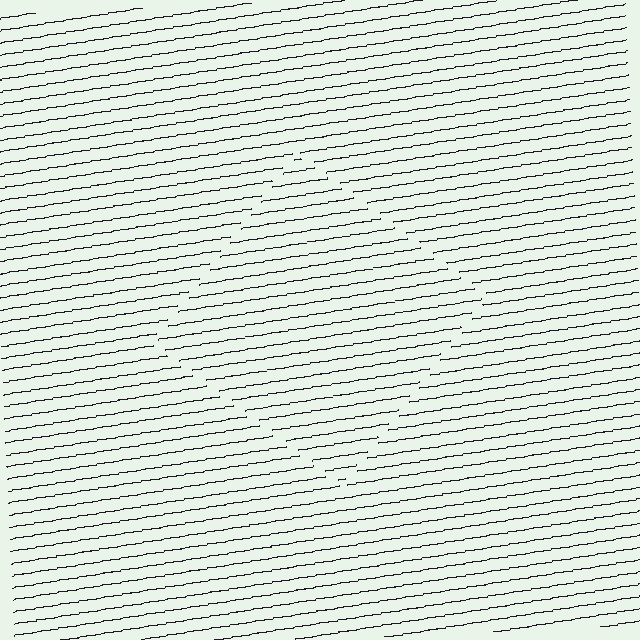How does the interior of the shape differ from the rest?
The interior of the shape contains the same grating, shifted by half a period — the contour is defined by the phase discontinuity where line-ends from the inner and outer gratings abut.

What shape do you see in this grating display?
An illusory square. The interior of the shape contains the same grating, shifted by half a period — the contour is defined by the phase discontinuity where line-ends from the inner and outer gratings abut.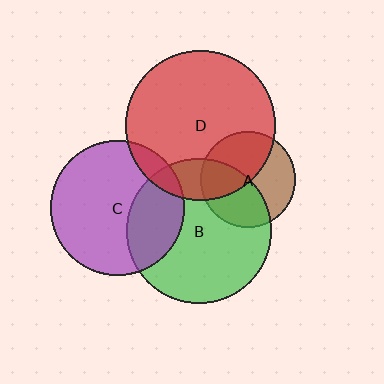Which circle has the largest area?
Circle D (red).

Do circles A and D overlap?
Yes.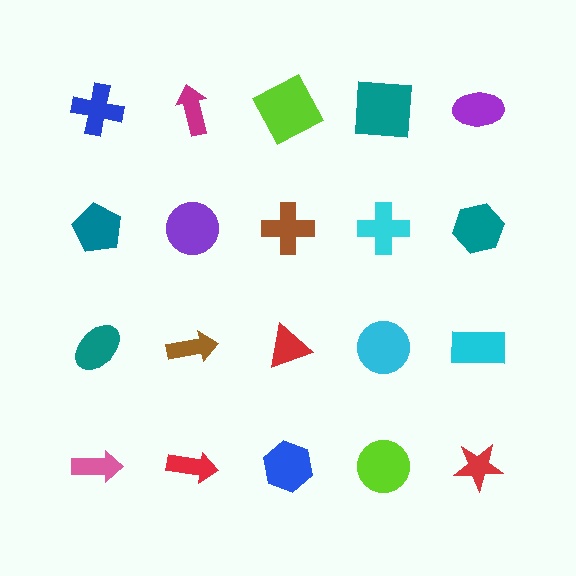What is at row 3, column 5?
A cyan rectangle.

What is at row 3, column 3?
A red triangle.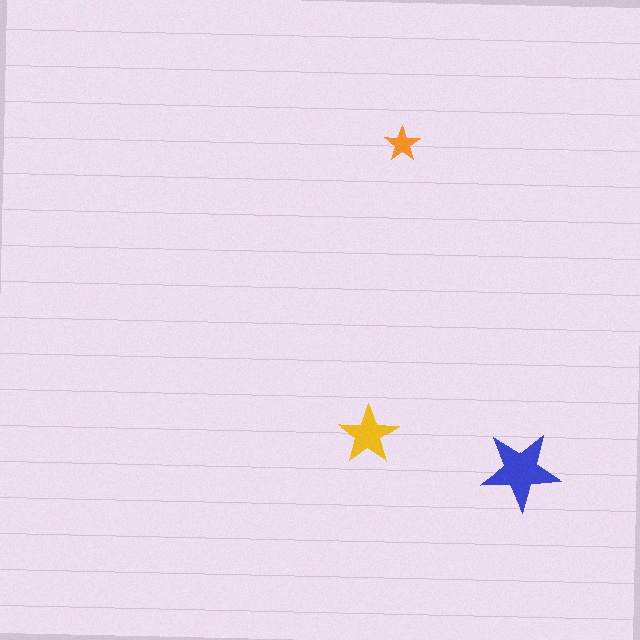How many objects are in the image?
There are 3 objects in the image.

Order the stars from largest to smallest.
the blue one, the yellow one, the orange one.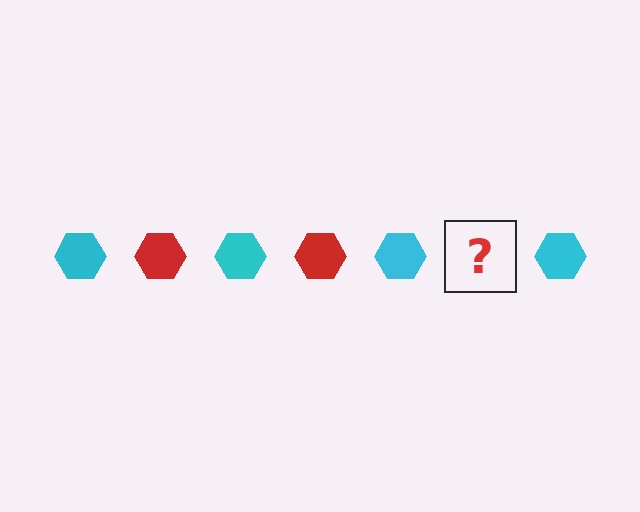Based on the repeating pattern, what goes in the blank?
The blank should be a red hexagon.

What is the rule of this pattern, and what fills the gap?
The rule is that the pattern cycles through cyan, red hexagons. The gap should be filled with a red hexagon.